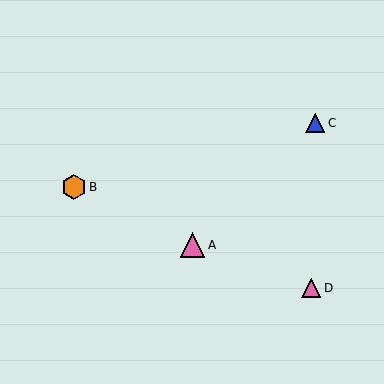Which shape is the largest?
The orange hexagon (labeled B) is the largest.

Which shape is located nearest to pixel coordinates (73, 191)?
The orange hexagon (labeled B) at (74, 187) is nearest to that location.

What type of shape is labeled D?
Shape D is a pink triangle.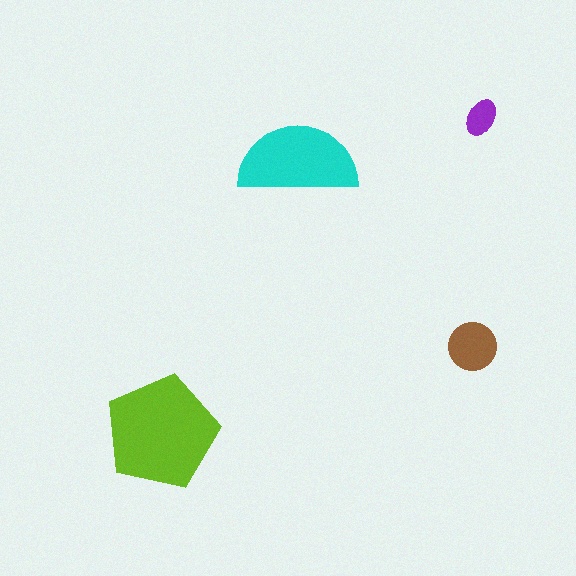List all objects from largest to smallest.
The lime pentagon, the cyan semicircle, the brown circle, the purple ellipse.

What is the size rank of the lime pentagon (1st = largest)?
1st.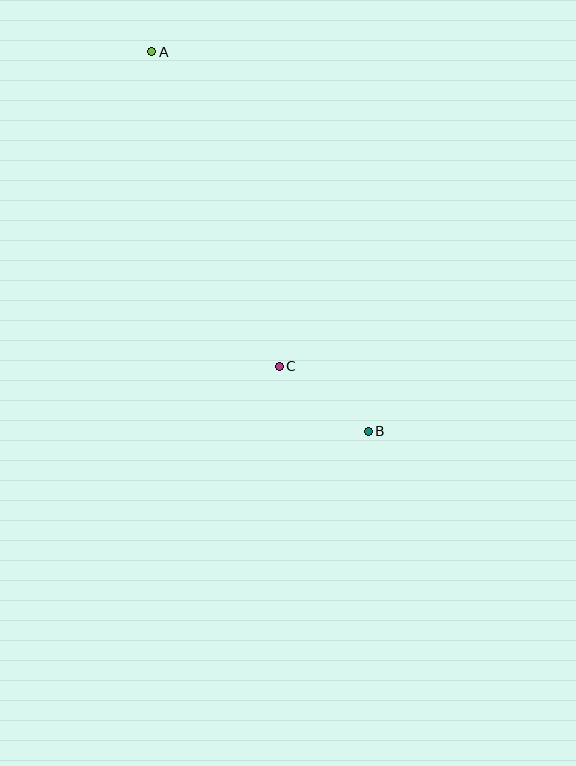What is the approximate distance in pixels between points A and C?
The distance between A and C is approximately 339 pixels.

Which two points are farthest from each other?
Points A and B are farthest from each other.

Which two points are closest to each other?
Points B and C are closest to each other.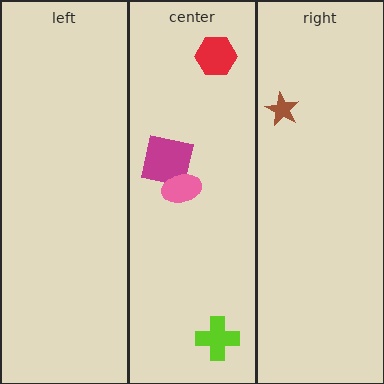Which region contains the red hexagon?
The center region.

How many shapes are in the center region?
4.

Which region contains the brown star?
The right region.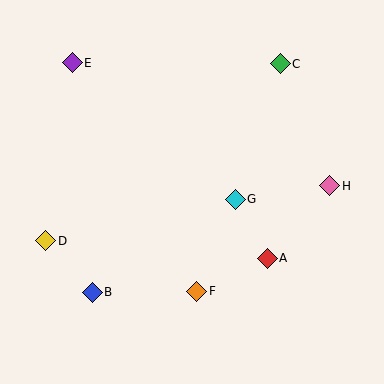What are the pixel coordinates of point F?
Point F is at (197, 291).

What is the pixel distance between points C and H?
The distance between C and H is 131 pixels.